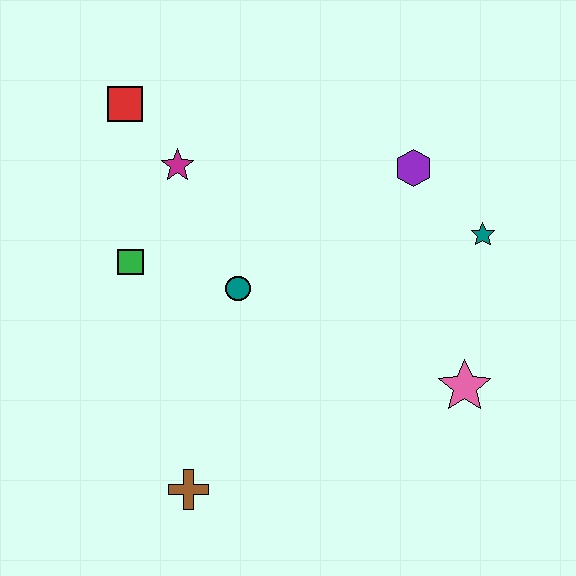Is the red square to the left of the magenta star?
Yes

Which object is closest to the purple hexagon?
The teal star is closest to the purple hexagon.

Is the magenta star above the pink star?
Yes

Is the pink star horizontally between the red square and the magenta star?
No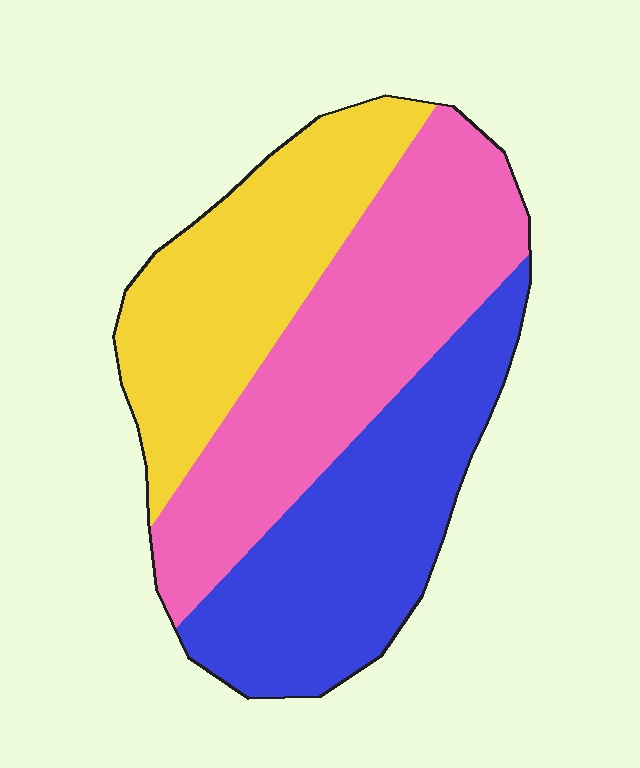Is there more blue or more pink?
Pink.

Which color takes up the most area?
Pink, at roughly 40%.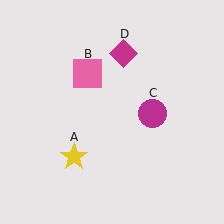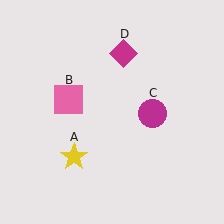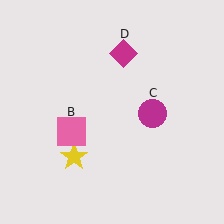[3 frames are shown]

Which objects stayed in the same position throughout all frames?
Yellow star (object A) and magenta circle (object C) and magenta diamond (object D) remained stationary.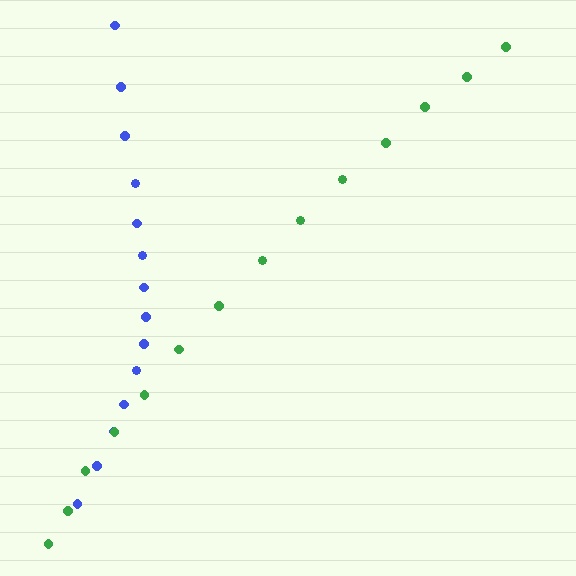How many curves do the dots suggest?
There are 2 distinct paths.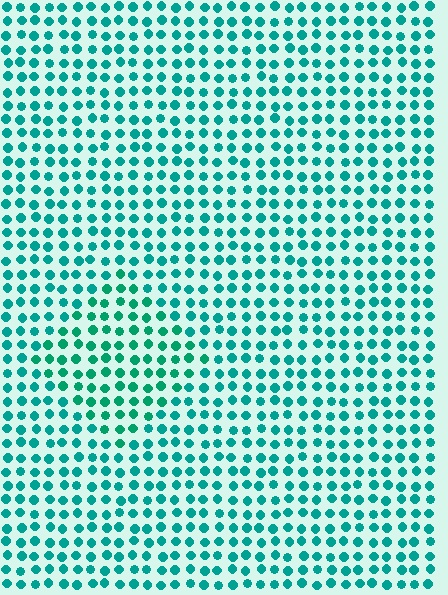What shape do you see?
I see a diamond.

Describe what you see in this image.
The image is filled with small teal elements in a uniform arrangement. A diamond-shaped region is visible where the elements are tinted to a slightly different hue, forming a subtle color boundary.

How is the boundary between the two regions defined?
The boundary is defined purely by a slight shift in hue (about 15 degrees). Spacing, size, and orientation are identical on both sides.